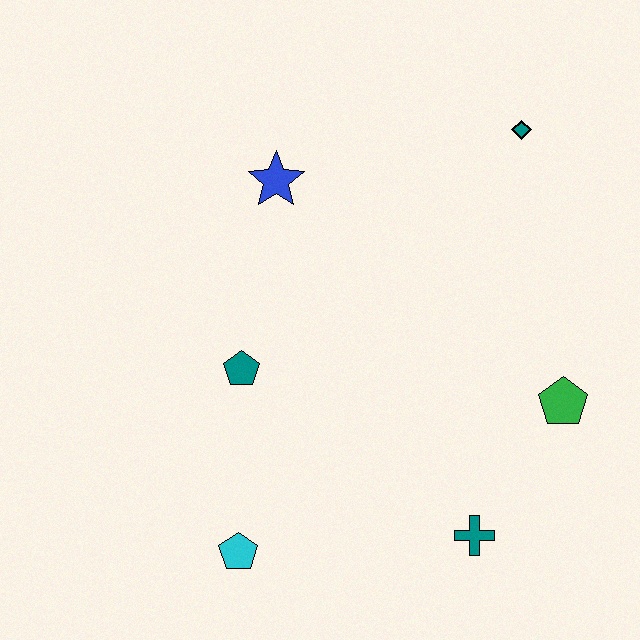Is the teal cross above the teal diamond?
No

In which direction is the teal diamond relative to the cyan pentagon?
The teal diamond is above the cyan pentagon.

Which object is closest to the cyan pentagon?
The teal pentagon is closest to the cyan pentagon.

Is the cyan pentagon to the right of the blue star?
No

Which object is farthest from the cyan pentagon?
The teal diamond is farthest from the cyan pentagon.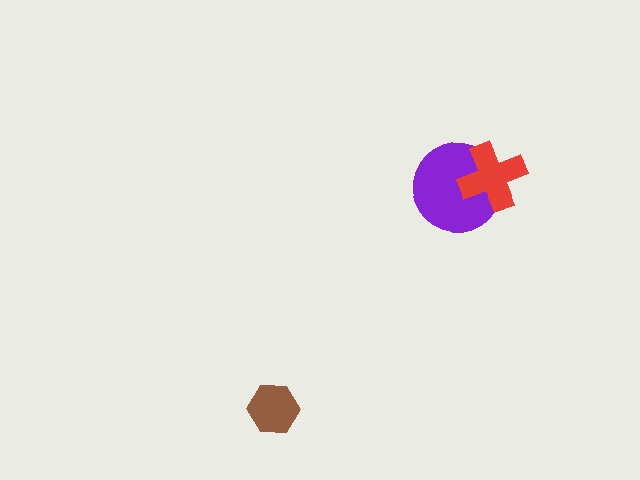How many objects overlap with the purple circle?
1 object overlaps with the purple circle.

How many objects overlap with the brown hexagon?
0 objects overlap with the brown hexagon.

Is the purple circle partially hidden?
Yes, it is partially covered by another shape.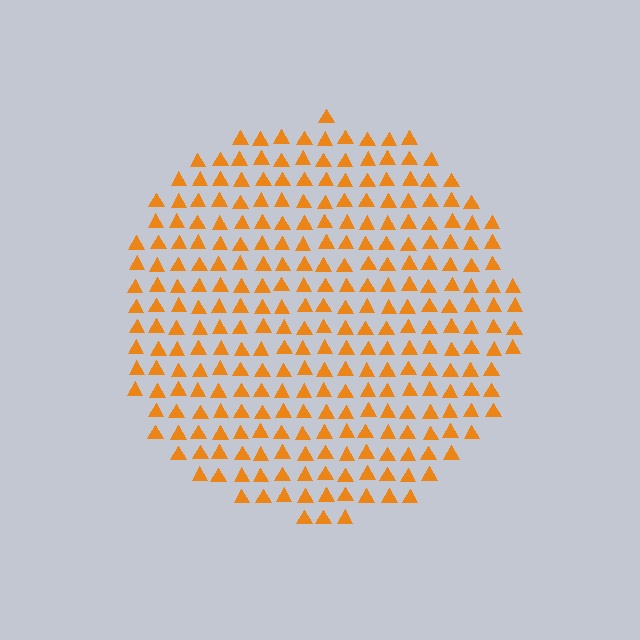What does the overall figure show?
The overall figure shows a circle.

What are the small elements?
The small elements are triangles.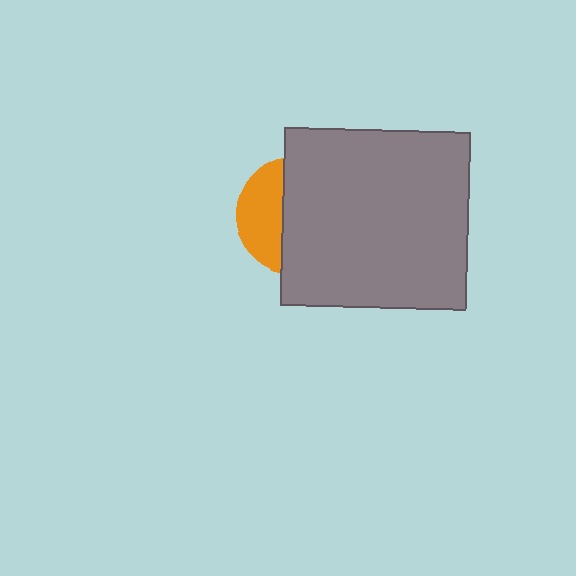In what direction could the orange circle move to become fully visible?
The orange circle could move left. That would shift it out from behind the gray rectangle entirely.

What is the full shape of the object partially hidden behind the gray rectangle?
The partially hidden object is an orange circle.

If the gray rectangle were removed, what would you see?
You would see the complete orange circle.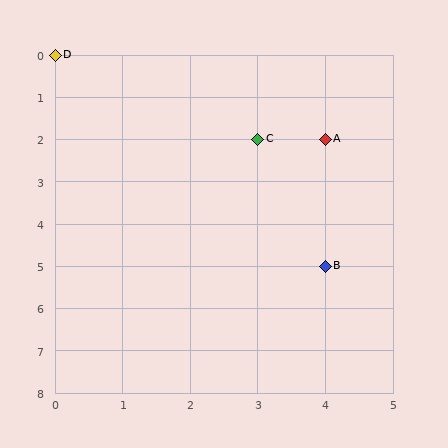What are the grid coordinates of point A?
Point A is at grid coordinates (4, 2).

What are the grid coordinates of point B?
Point B is at grid coordinates (4, 5).